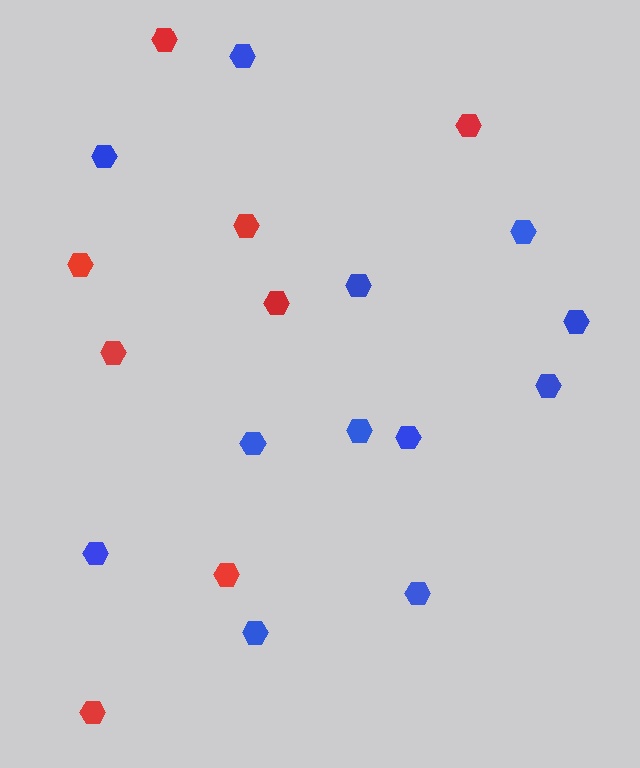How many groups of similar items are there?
There are 2 groups: one group of blue hexagons (12) and one group of red hexagons (8).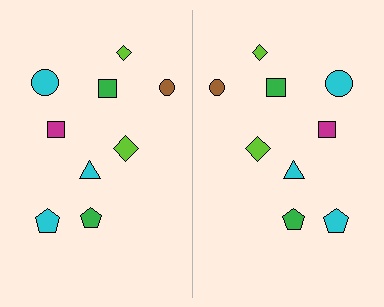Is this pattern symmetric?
Yes, this pattern has bilateral (reflection) symmetry.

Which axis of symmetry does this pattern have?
The pattern has a vertical axis of symmetry running through the center of the image.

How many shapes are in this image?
There are 18 shapes in this image.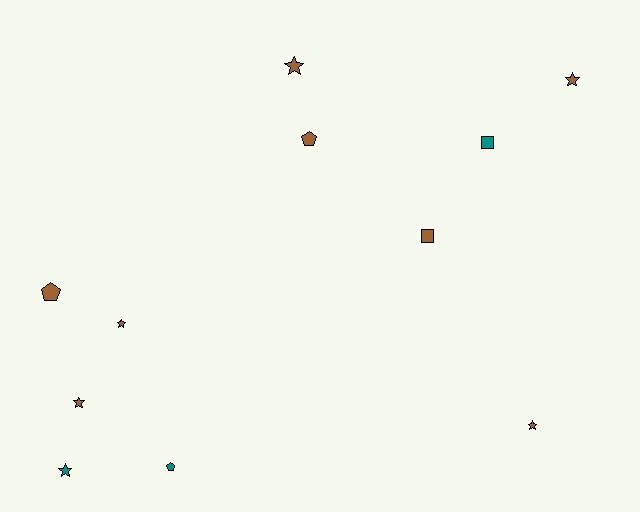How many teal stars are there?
There is 1 teal star.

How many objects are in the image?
There are 11 objects.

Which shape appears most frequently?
Star, with 6 objects.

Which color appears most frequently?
Brown, with 8 objects.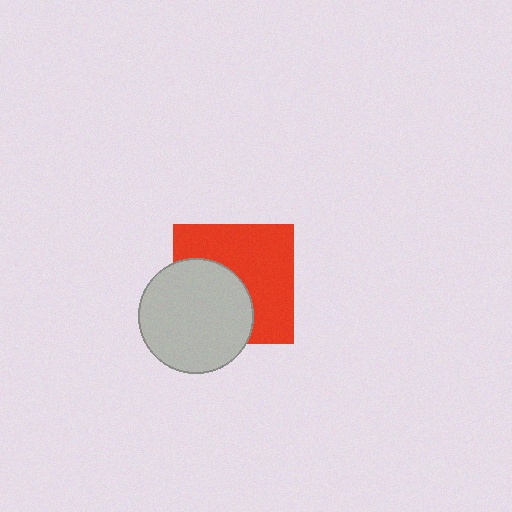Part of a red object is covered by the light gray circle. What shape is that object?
It is a square.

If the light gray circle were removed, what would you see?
You would see the complete red square.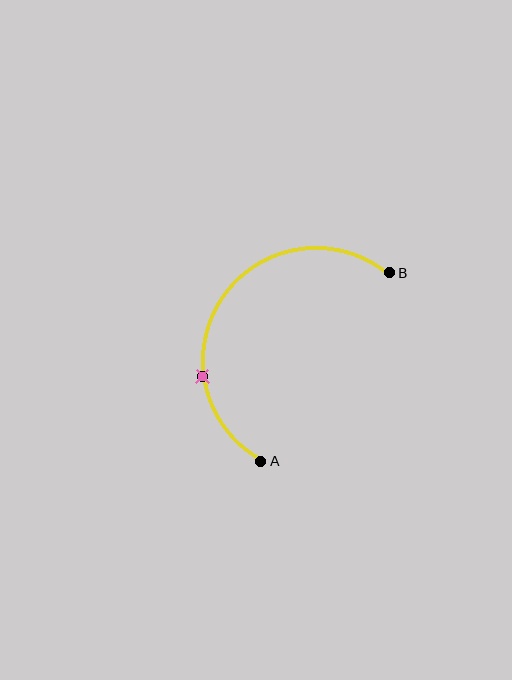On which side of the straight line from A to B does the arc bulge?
The arc bulges above and to the left of the straight line connecting A and B.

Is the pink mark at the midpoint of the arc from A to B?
No. The pink mark lies on the arc but is closer to endpoint A. The arc midpoint would be at the point on the curve equidistant along the arc from both A and B.